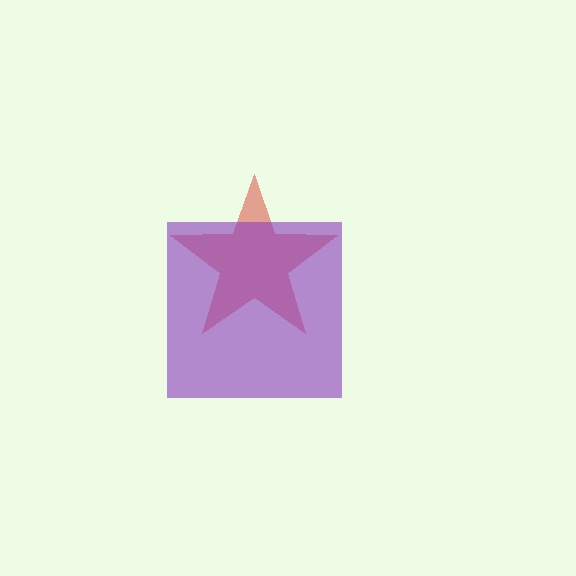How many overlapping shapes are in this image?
There are 2 overlapping shapes in the image.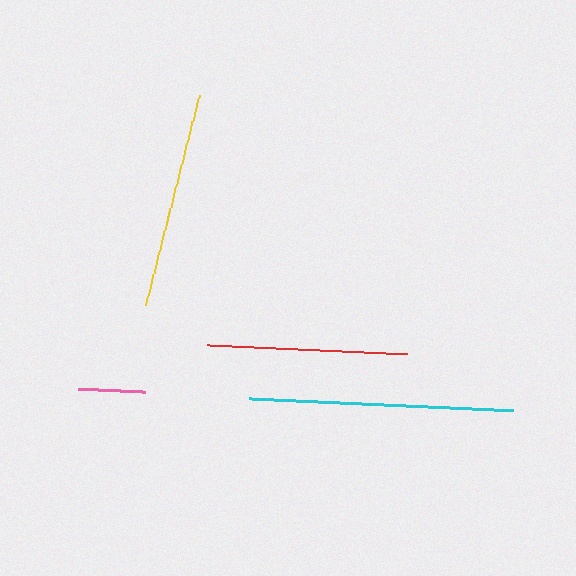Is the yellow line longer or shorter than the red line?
The yellow line is longer than the red line.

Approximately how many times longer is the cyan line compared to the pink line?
The cyan line is approximately 4.0 times the length of the pink line.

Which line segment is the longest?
The cyan line is the longest at approximately 264 pixels.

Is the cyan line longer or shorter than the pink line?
The cyan line is longer than the pink line.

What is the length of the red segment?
The red segment is approximately 200 pixels long.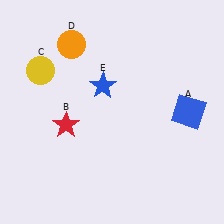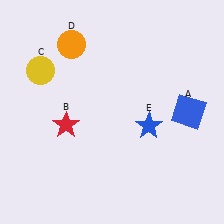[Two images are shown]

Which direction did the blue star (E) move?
The blue star (E) moved right.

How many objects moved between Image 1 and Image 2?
1 object moved between the two images.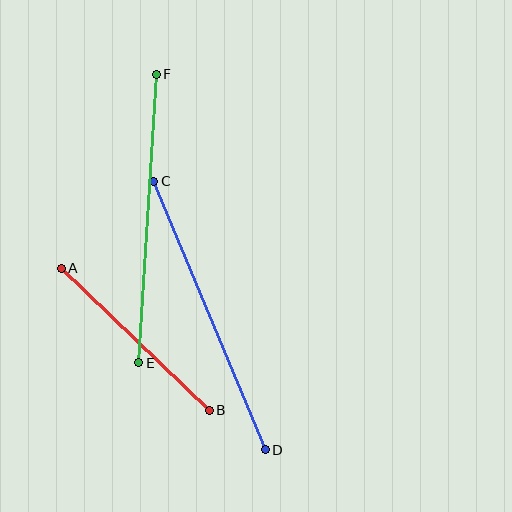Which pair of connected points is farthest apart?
Points C and D are farthest apart.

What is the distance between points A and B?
The distance is approximately 205 pixels.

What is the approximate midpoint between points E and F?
The midpoint is at approximately (148, 218) pixels.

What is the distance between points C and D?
The distance is approximately 290 pixels.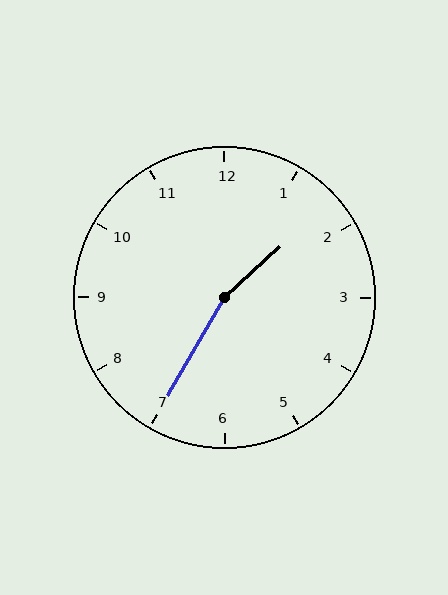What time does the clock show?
1:35.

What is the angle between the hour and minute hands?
Approximately 162 degrees.